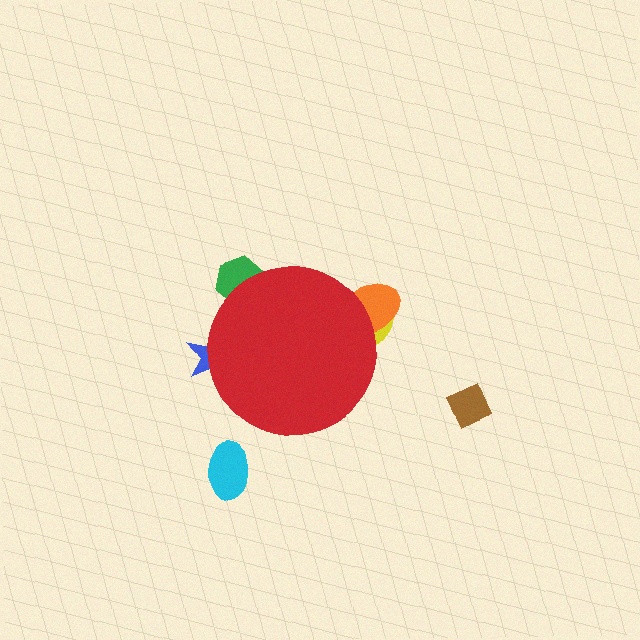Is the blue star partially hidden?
Yes, the blue star is partially hidden behind the red circle.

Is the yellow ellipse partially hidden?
Yes, the yellow ellipse is partially hidden behind the red circle.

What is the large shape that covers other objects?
A red circle.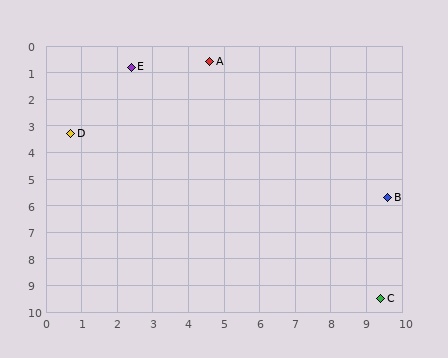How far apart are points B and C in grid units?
Points B and C are about 3.8 grid units apart.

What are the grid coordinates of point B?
Point B is at approximately (9.6, 5.7).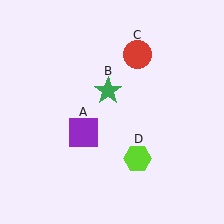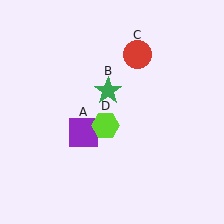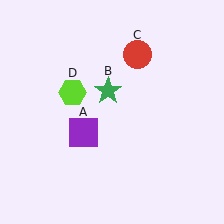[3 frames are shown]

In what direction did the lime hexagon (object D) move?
The lime hexagon (object D) moved up and to the left.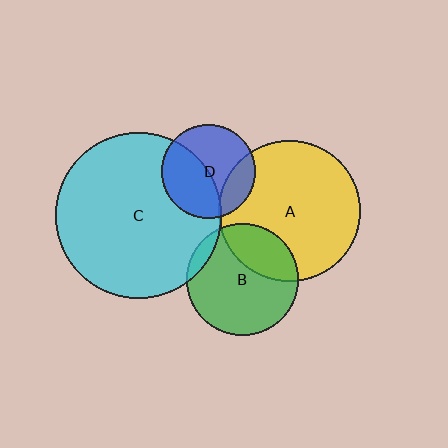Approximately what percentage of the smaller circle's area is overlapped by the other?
Approximately 5%.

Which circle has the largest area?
Circle C (cyan).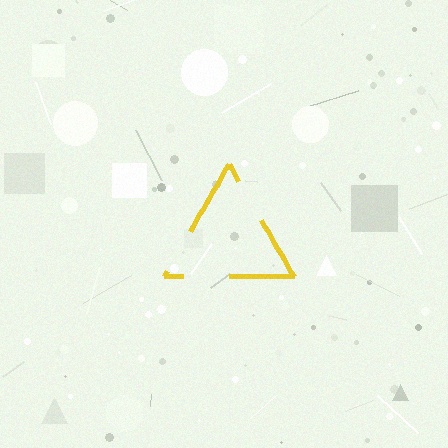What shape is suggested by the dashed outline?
The dashed outline suggests a triangle.